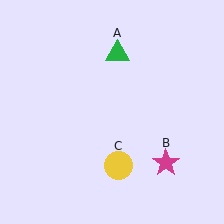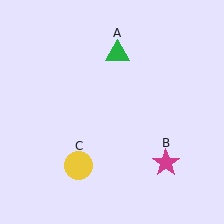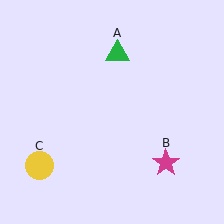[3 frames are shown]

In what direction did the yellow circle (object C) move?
The yellow circle (object C) moved left.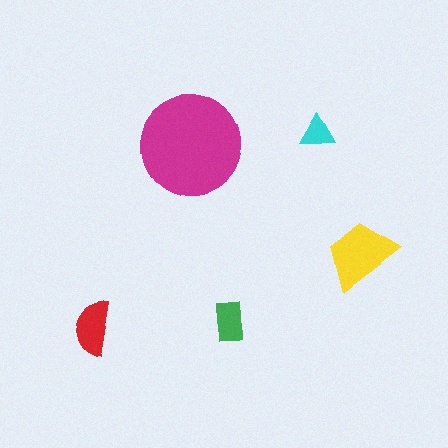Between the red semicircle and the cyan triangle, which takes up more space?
The red semicircle.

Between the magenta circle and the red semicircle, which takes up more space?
The magenta circle.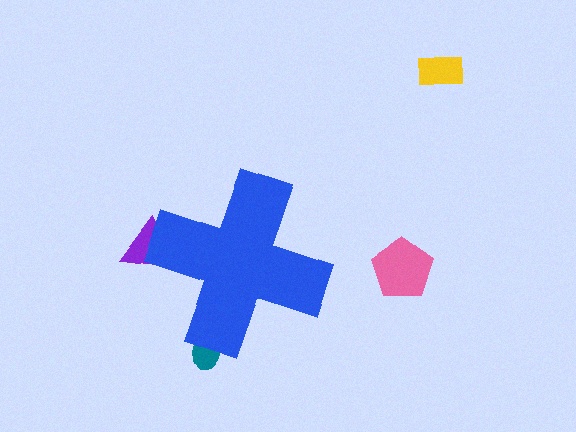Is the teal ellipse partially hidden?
Yes, the teal ellipse is partially hidden behind the blue cross.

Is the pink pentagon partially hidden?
No, the pink pentagon is fully visible.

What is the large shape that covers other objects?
A blue cross.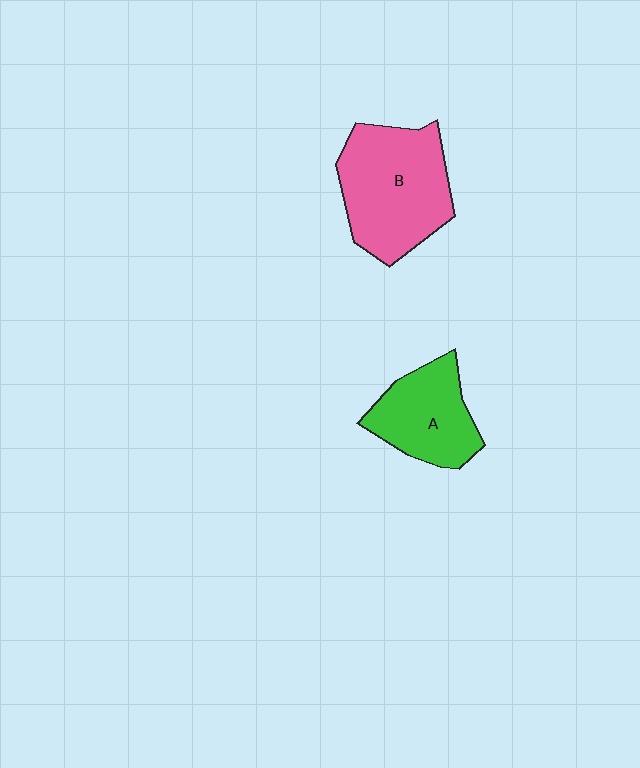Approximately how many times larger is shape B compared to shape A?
Approximately 1.5 times.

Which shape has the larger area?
Shape B (pink).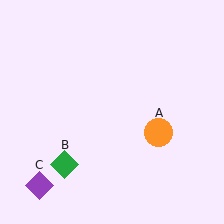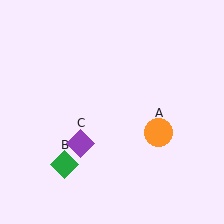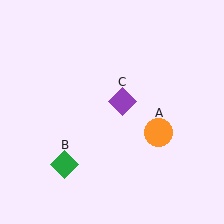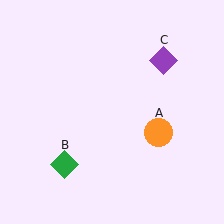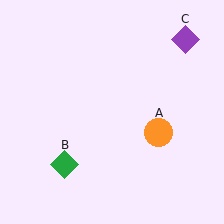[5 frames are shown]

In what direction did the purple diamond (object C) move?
The purple diamond (object C) moved up and to the right.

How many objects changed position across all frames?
1 object changed position: purple diamond (object C).